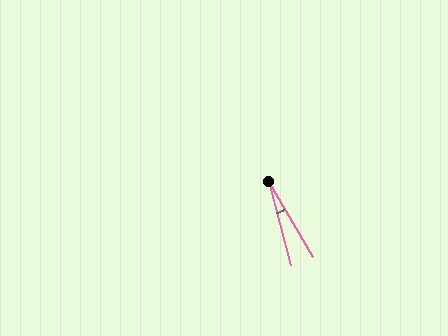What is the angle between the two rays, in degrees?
Approximately 16 degrees.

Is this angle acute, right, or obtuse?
It is acute.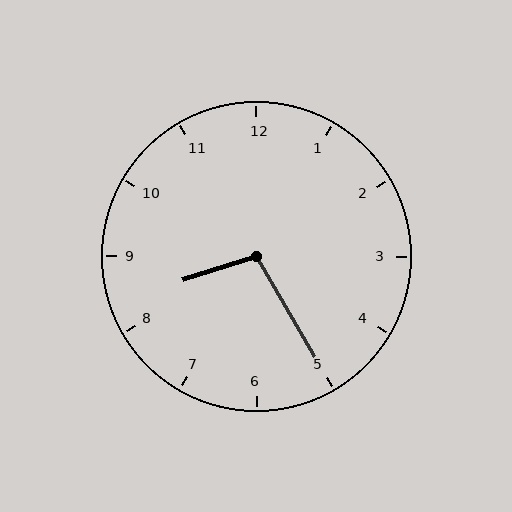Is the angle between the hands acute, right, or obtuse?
It is obtuse.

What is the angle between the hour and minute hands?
Approximately 102 degrees.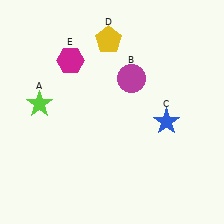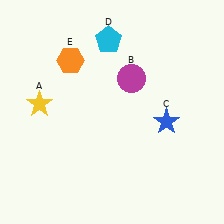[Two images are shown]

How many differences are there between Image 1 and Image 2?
There are 3 differences between the two images.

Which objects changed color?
A changed from lime to yellow. D changed from yellow to cyan. E changed from magenta to orange.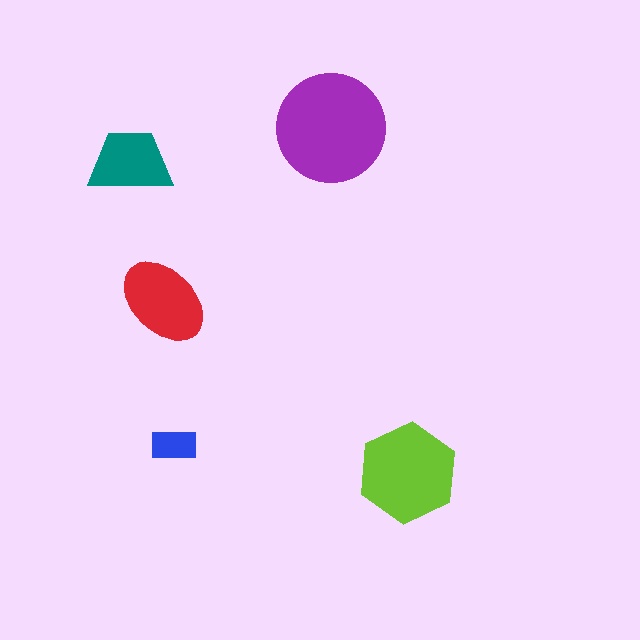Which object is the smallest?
The blue rectangle.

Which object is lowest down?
The lime hexagon is bottommost.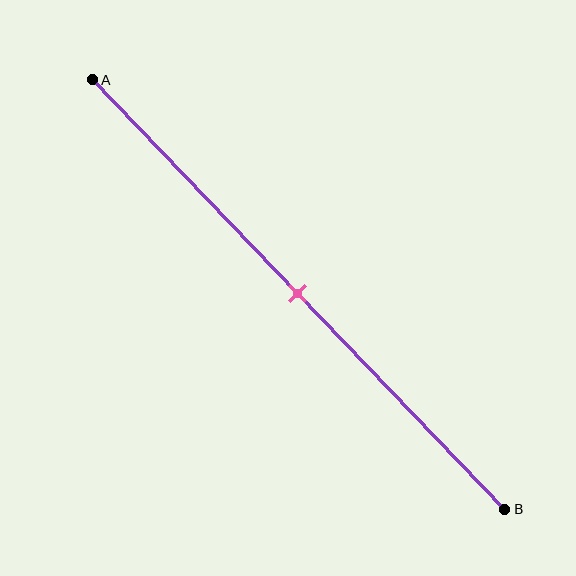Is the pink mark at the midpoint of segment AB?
Yes, the mark is approximately at the midpoint.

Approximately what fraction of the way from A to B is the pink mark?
The pink mark is approximately 50% of the way from A to B.